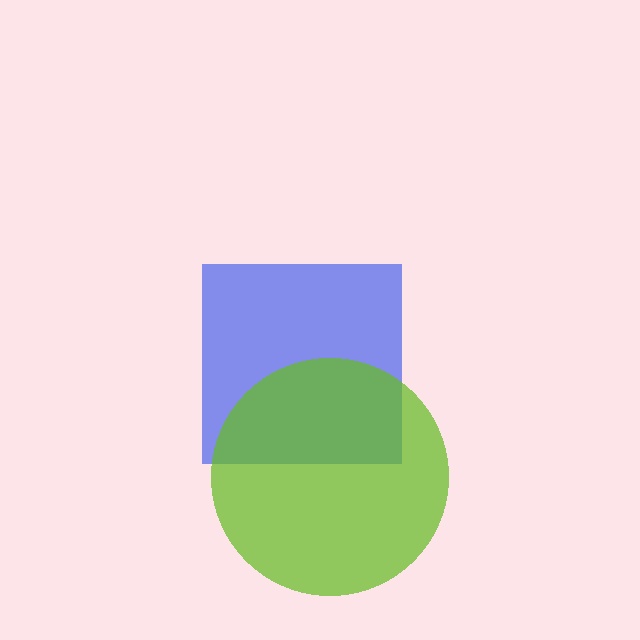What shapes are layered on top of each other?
The layered shapes are: a blue square, a lime circle.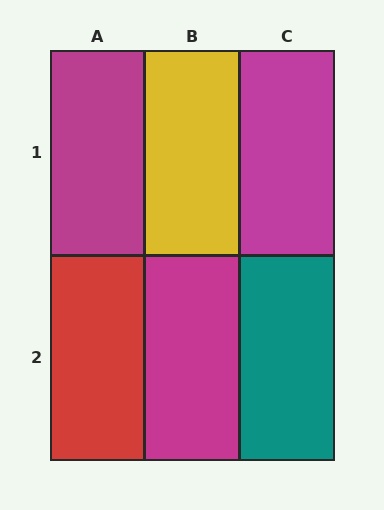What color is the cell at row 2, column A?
Red.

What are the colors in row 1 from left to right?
Magenta, yellow, magenta.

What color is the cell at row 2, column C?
Teal.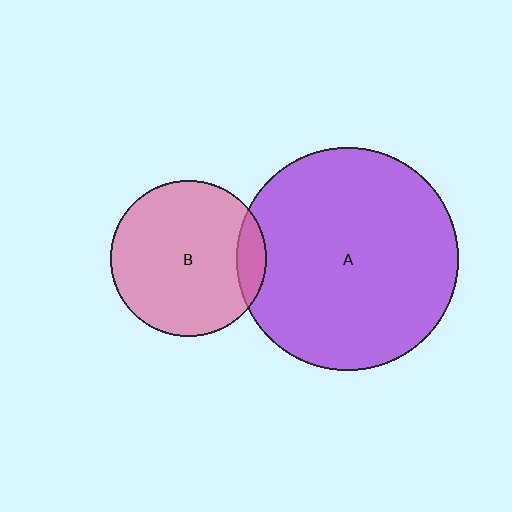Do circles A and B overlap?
Yes.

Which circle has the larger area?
Circle A (purple).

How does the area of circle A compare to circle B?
Approximately 2.0 times.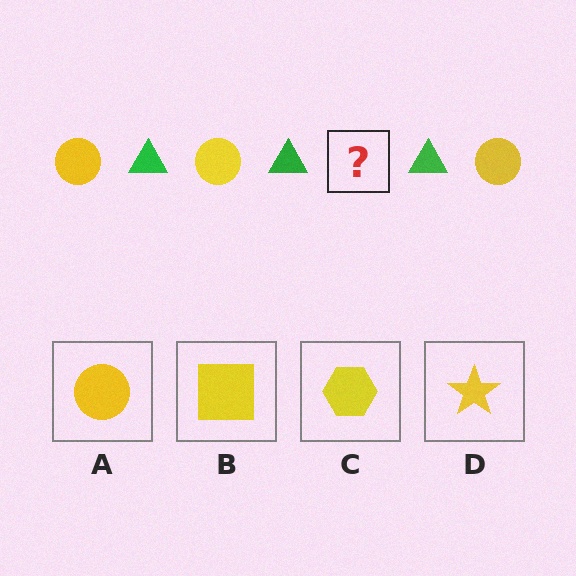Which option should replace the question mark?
Option A.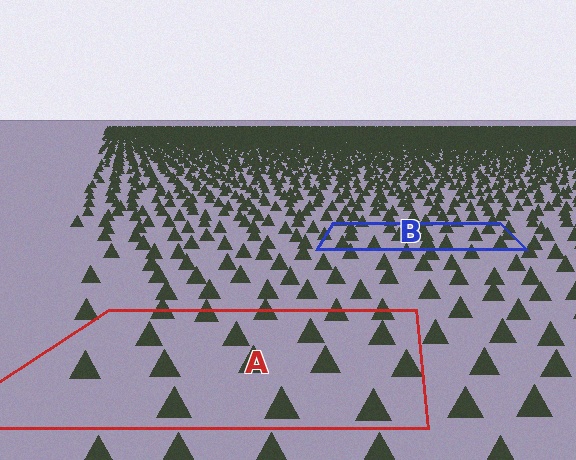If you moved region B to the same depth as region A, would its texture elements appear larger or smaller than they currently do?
They would appear larger. At a closer depth, the same texture elements are projected at a bigger on-screen size.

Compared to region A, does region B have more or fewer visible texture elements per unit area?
Region B has more texture elements per unit area — they are packed more densely because it is farther away.